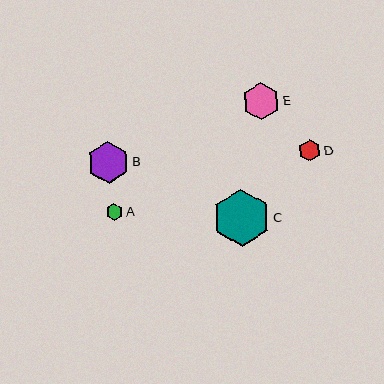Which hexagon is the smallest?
Hexagon A is the smallest with a size of approximately 17 pixels.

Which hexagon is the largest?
Hexagon C is the largest with a size of approximately 57 pixels.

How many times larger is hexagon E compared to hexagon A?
Hexagon E is approximately 2.2 times the size of hexagon A.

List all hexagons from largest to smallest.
From largest to smallest: C, B, E, D, A.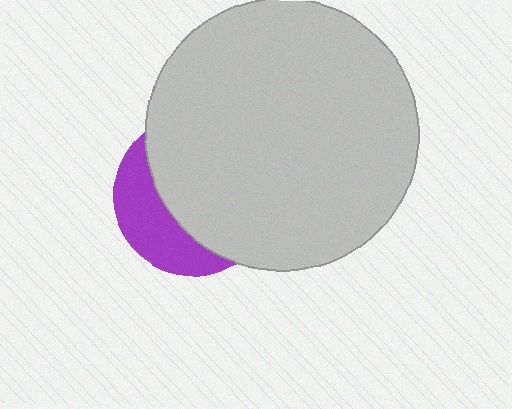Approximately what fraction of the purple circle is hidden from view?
Roughly 67% of the purple circle is hidden behind the light gray circle.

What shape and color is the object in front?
The object in front is a light gray circle.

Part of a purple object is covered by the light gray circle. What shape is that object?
It is a circle.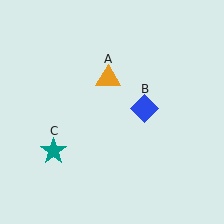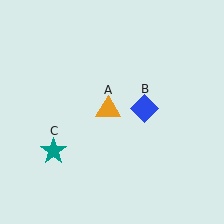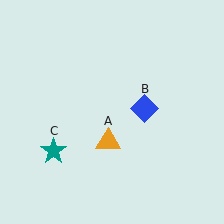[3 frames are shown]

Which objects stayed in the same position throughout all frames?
Blue diamond (object B) and teal star (object C) remained stationary.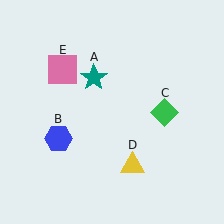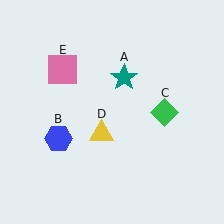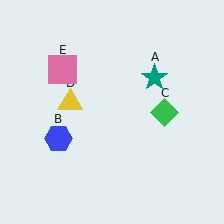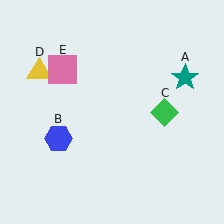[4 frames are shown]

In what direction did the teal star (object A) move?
The teal star (object A) moved right.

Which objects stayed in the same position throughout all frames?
Blue hexagon (object B) and green diamond (object C) and pink square (object E) remained stationary.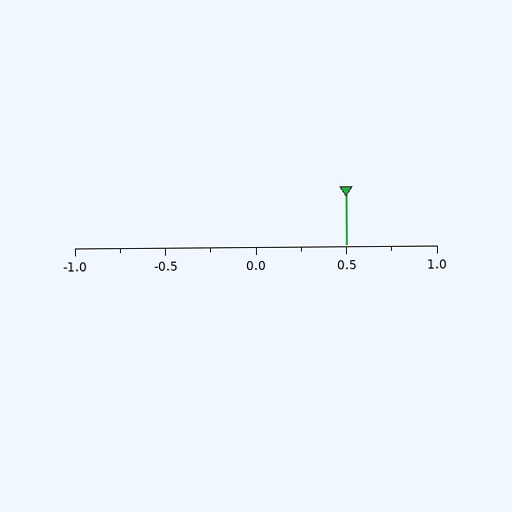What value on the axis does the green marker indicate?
The marker indicates approximately 0.5.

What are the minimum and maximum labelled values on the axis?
The axis runs from -1.0 to 1.0.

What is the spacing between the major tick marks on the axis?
The major ticks are spaced 0.5 apart.